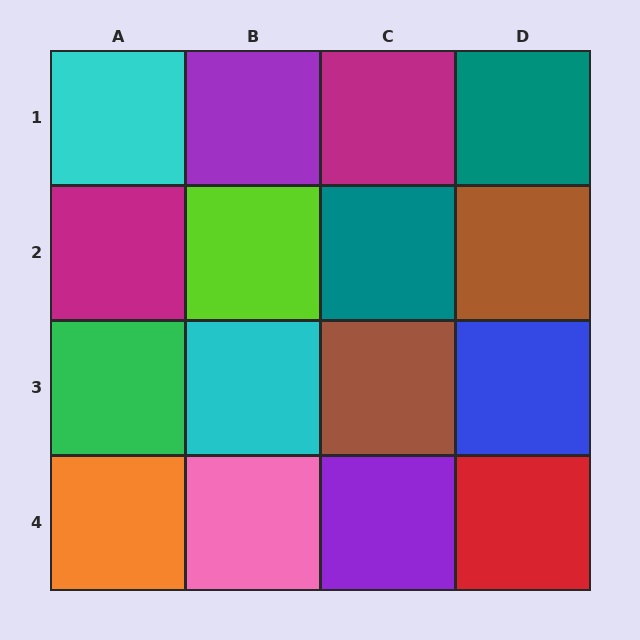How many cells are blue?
1 cell is blue.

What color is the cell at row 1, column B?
Purple.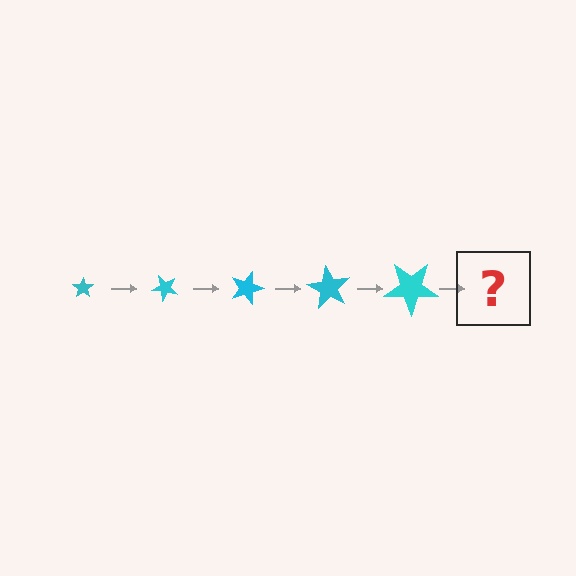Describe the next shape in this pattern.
It should be a star, larger than the previous one and rotated 225 degrees from the start.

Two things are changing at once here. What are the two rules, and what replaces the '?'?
The two rules are that the star grows larger each step and it rotates 45 degrees each step. The '?' should be a star, larger than the previous one and rotated 225 degrees from the start.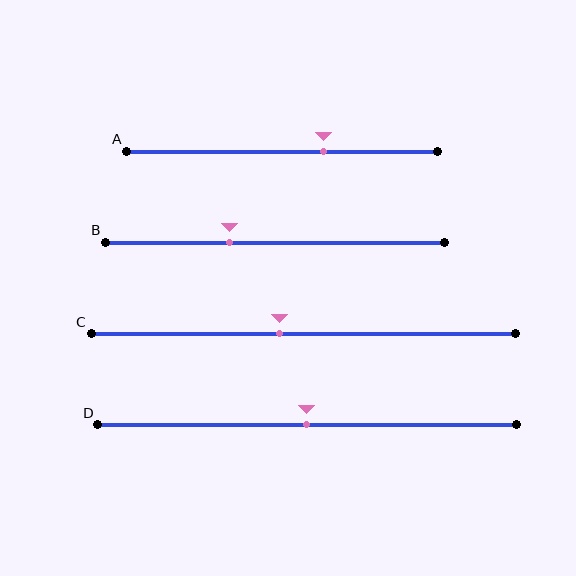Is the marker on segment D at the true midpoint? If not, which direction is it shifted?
Yes, the marker on segment D is at the true midpoint.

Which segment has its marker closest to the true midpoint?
Segment D has its marker closest to the true midpoint.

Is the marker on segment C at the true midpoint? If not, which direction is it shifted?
No, the marker on segment C is shifted to the left by about 6% of the segment length.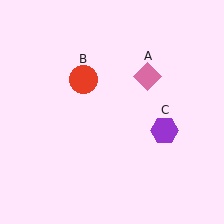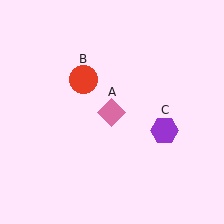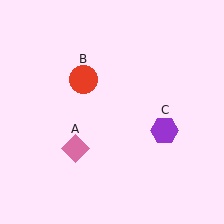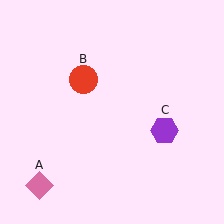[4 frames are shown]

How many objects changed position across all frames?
1 object changed position: pink diamond (object A).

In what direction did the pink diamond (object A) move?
The pink diamond (object A) moved down and to the left.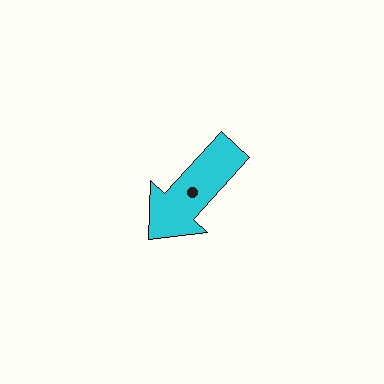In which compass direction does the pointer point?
Southwest.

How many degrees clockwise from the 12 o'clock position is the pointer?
Approximately 223 degrees.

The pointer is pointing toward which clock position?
Roughly 7 o'clock.